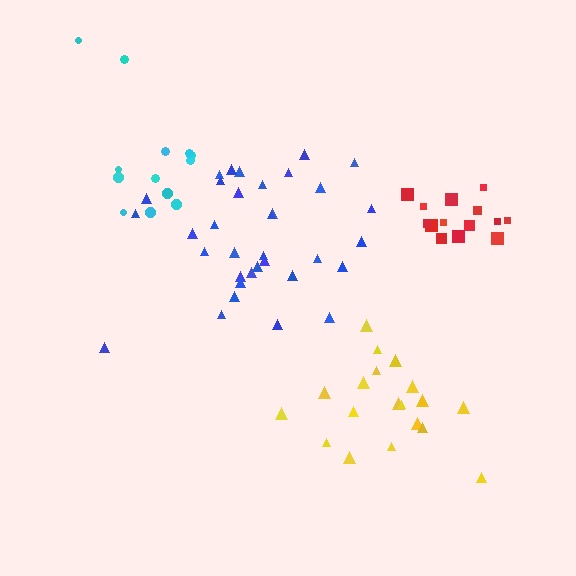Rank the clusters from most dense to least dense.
red, blue, yellow, cyan.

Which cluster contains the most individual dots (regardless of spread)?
Blue (34).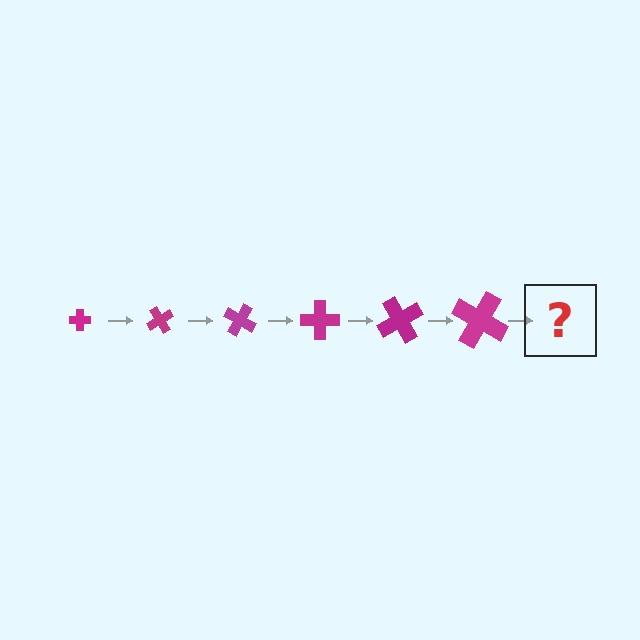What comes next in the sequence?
The next element should be a cross, larger than the previous one and rotated 360 degrees from the start.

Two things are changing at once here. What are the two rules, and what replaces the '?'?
The two rules are that the cross grows larger each step and it rotates 60 degrees each step. The '?' should be a cross, larger than the previous one and rotated 360 degrees from the start.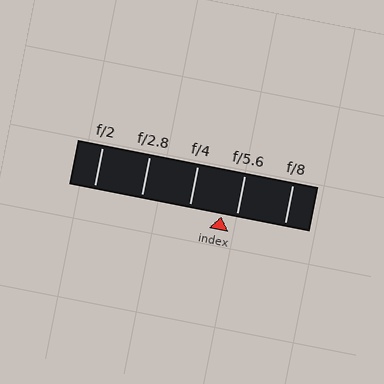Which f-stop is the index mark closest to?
The index mark is closest to f/5.6.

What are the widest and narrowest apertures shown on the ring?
The widest aperture shown is f/2 and the narrowest is f/8.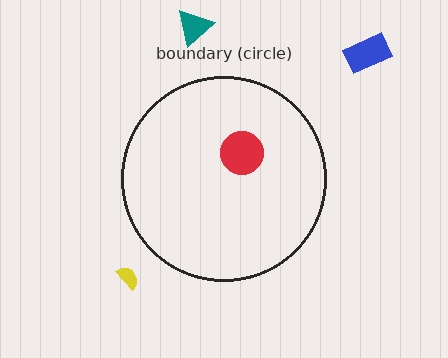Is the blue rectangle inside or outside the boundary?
Outside.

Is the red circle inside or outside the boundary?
Inside.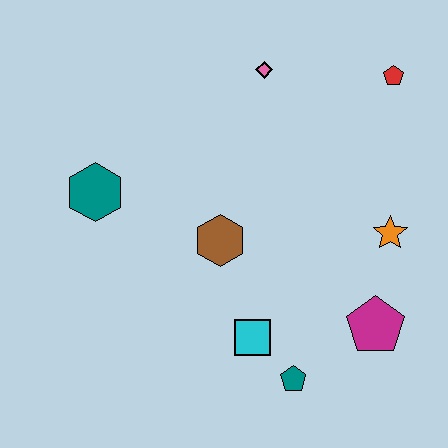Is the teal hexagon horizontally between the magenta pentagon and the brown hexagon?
No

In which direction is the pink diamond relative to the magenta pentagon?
The pink diamond is above the magenta pentagon.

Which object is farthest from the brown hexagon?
The red pentagon is farthest from the brown hexagon.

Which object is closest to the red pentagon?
The pink diamond is closest to the red pentagon.